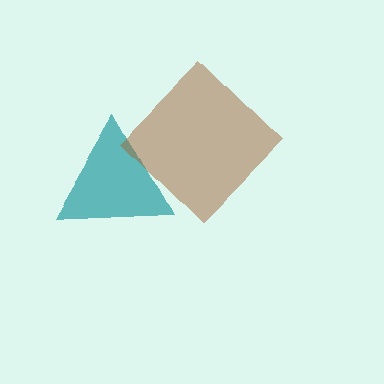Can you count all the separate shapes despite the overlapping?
Yes, there are 2 separate shapes.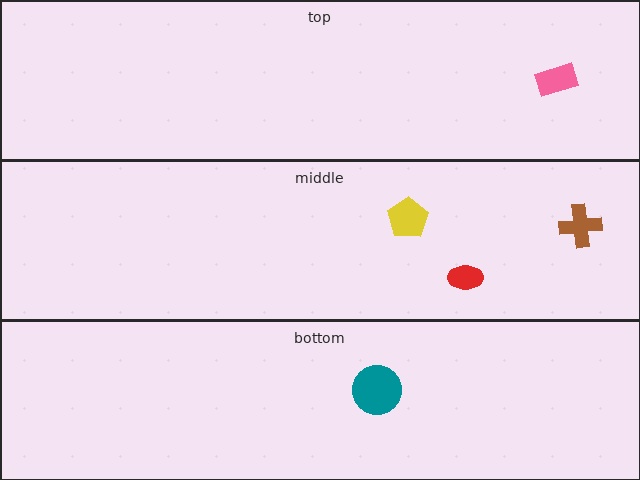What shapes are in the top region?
The pink rectangle.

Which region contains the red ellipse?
The middle region.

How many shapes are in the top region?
1.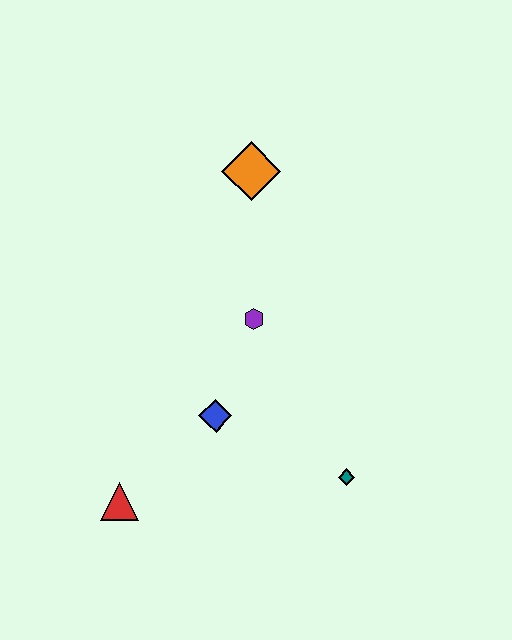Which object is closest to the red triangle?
The blue diamond is closest to the red triangle.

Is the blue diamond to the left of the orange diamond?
Yes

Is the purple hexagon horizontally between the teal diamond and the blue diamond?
Yes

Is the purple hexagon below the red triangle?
No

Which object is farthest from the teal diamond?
The orange diamond is farthest from the teal diamond.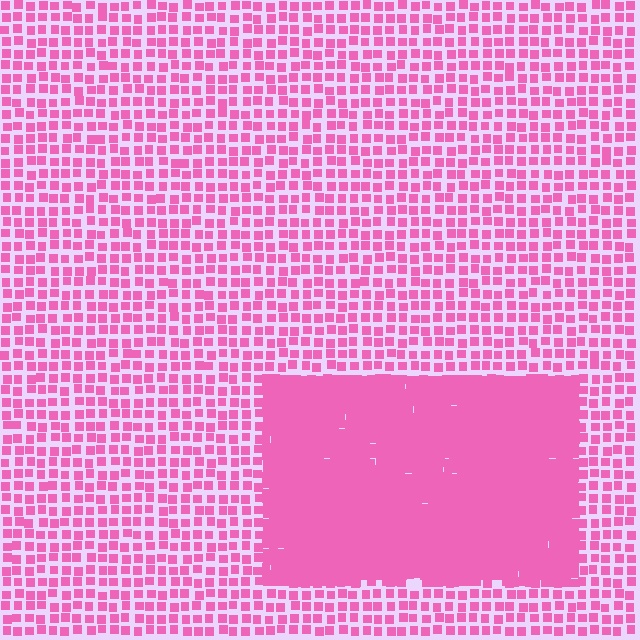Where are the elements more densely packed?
The elements are more densely packed inside the rectangle boundary.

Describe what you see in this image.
The image contains small pink elements arranged at two different densities. A rectangle-shaped region is visible where the elements are more densely packed than the surrounding area.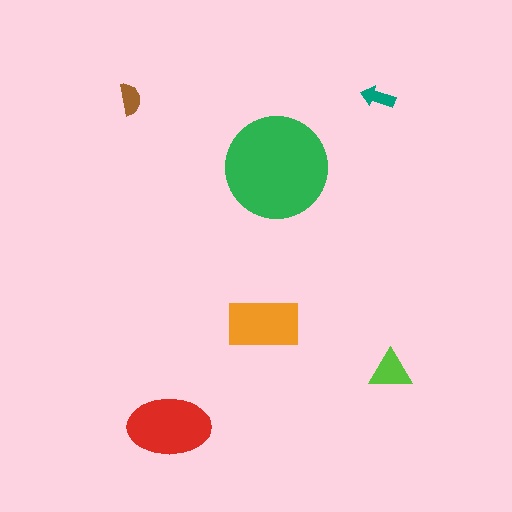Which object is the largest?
The green circle.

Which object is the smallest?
The teal arrow.